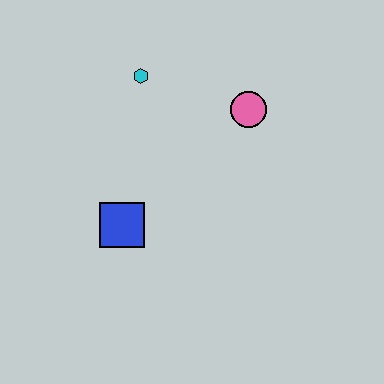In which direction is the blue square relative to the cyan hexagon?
The blue square is below the cyan hexagon.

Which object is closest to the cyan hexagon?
The pink circle is closest to the cyan hexagon.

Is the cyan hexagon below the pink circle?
No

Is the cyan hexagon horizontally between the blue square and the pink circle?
Yes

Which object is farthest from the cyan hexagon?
The blue square is farthest from the cyan hexagon.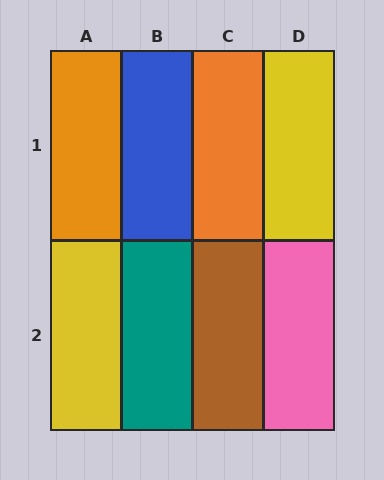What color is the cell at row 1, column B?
Blue.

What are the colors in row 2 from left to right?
Yellow, teal, brown, pink.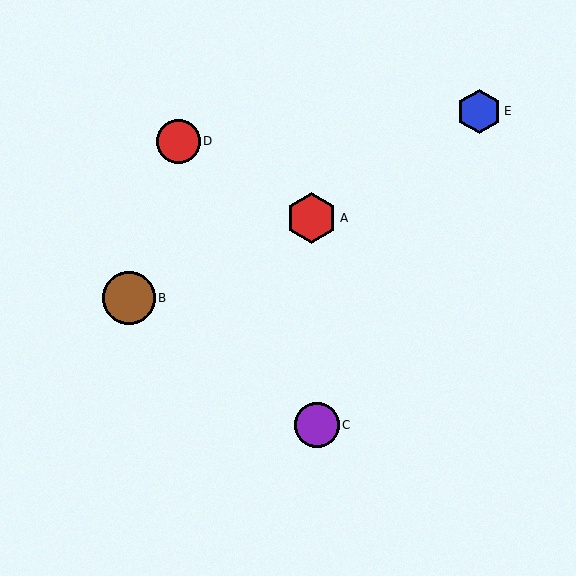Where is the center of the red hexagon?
The center of the red hexagon is at (311, 218).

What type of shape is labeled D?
Shape D is a red circle.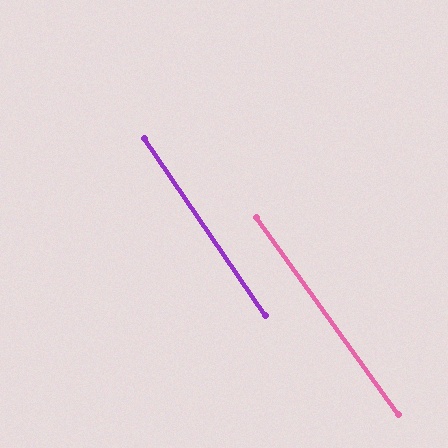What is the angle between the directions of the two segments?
Approximately 1 degree.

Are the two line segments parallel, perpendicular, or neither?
Parallel — their directions differ by only 1.5°.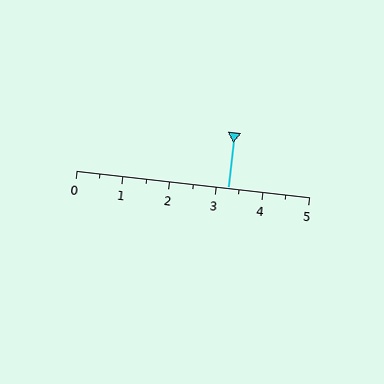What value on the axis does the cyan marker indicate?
The marker indicates approximately 3.2.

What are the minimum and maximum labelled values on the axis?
The axis runs from 0 to 5.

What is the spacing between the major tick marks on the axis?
The major ticks are spaced 1 apart.